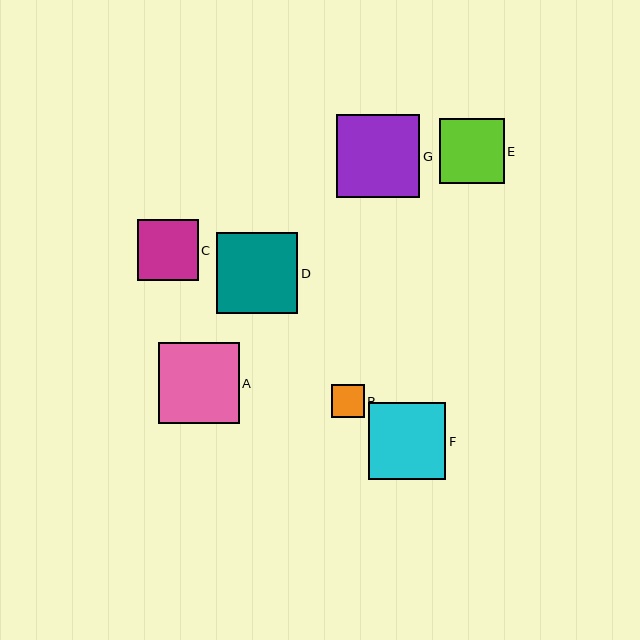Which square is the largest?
Square G is the largest with a size of approximately 83 pixels.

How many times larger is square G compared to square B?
Square G is approximately 2.6 times the size of square B.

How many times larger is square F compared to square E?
Square F is approximately 1.2 times the size of square E.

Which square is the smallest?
Square B is the smallest with a size of approximately 33 pixels.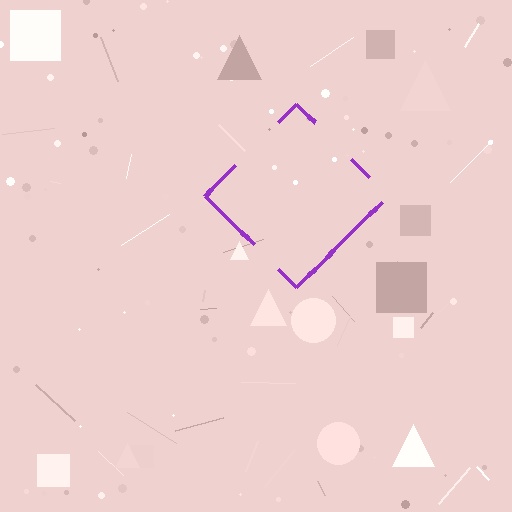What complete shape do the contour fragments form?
The contour fragments form a diamond.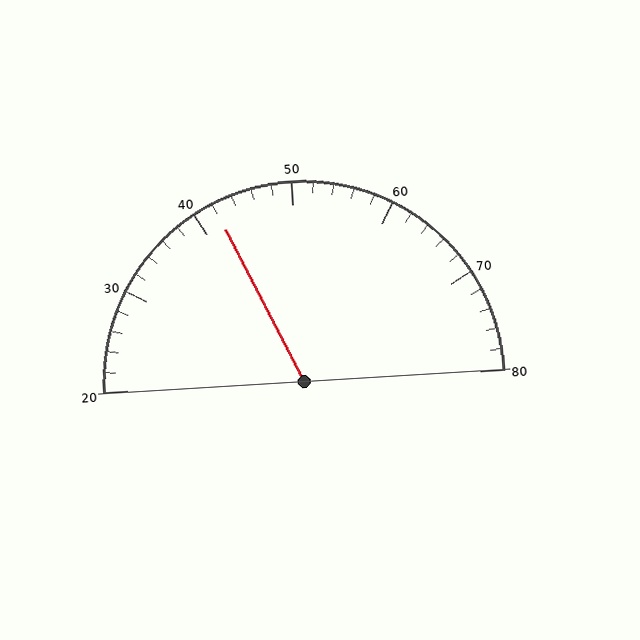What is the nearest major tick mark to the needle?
The nearest major tick mark is 40.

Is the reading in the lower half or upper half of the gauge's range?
The reading is in the lower half of the range (20 to 80).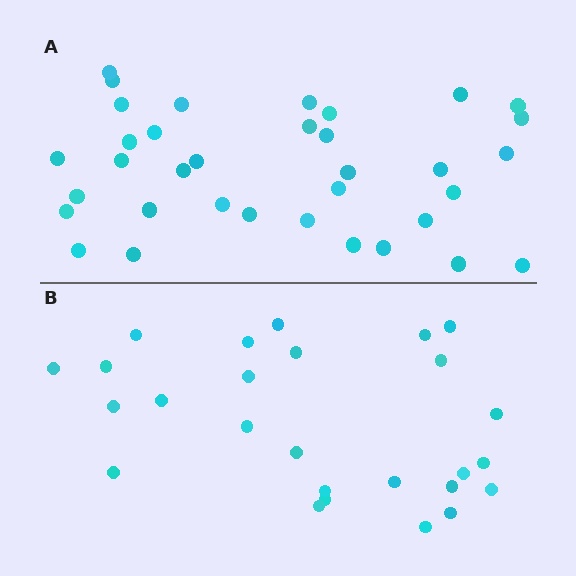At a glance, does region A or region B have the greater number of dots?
Region A (the top region) has more dots.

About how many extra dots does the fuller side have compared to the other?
Region A has roughly 8 or so more dots than region B.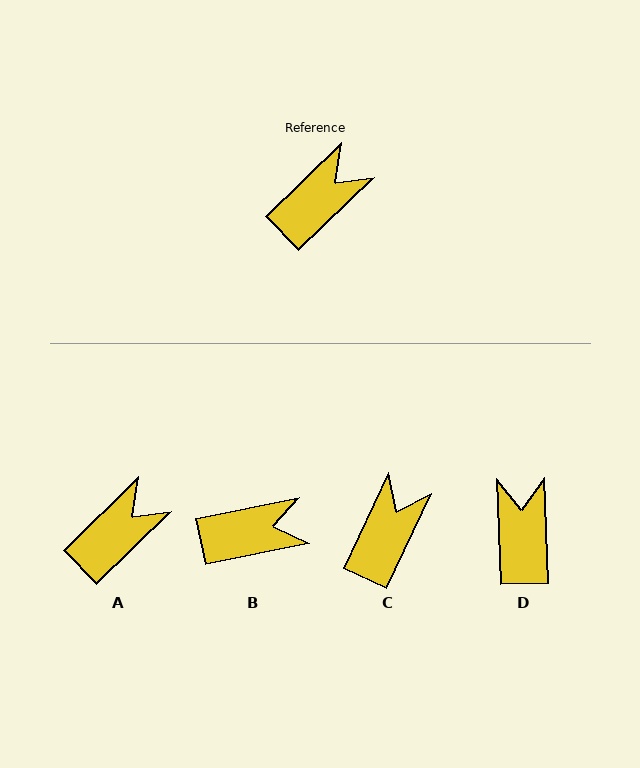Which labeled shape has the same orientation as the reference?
A.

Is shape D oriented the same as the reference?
No, it is off by about 48 degrees.